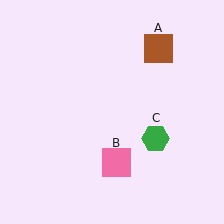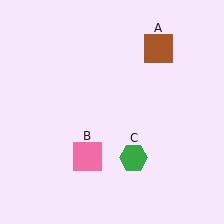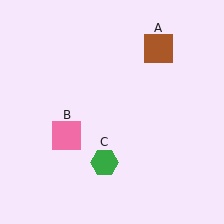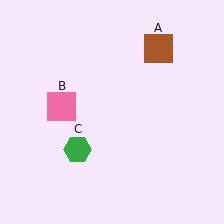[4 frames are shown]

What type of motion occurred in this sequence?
The pink square (object B), green hexagon (object C) rotated clockwise around the center of the scene.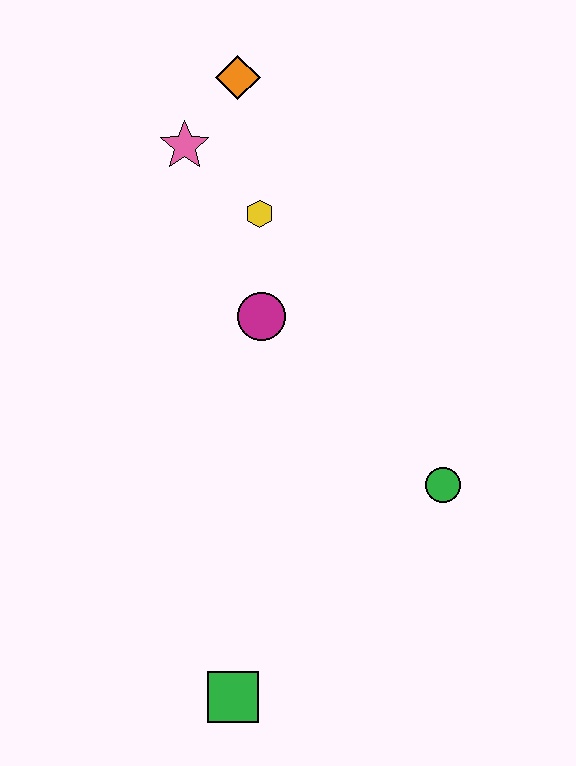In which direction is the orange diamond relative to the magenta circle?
The orange diamond is above the magenta circle.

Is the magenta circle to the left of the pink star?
No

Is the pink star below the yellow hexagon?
No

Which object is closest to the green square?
The green circle is closest to the green square.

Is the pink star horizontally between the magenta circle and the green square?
No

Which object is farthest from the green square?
The orange diamond is farthest from the green square.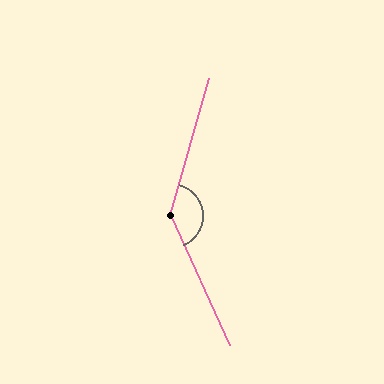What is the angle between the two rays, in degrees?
Approximately 140 degrees.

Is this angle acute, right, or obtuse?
It is obtuse.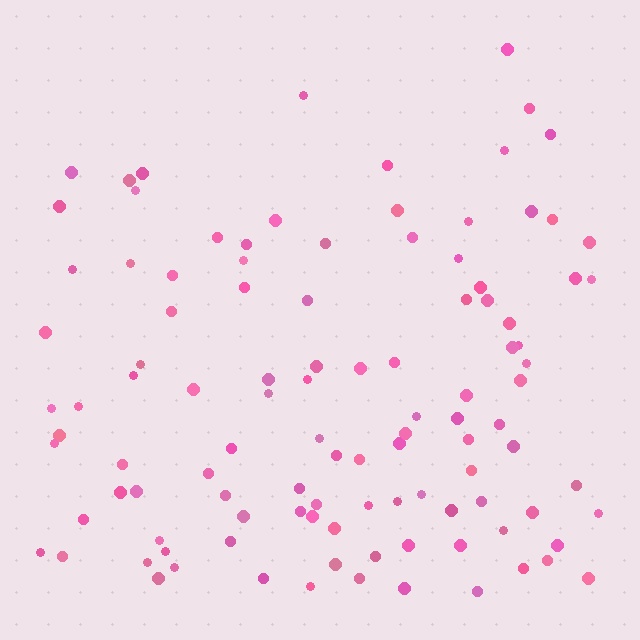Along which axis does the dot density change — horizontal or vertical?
Vertical.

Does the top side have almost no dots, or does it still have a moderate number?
Still a moderate number, just noticeably fewer than the bottom.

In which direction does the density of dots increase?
From top to bottom, with the bottom side densest.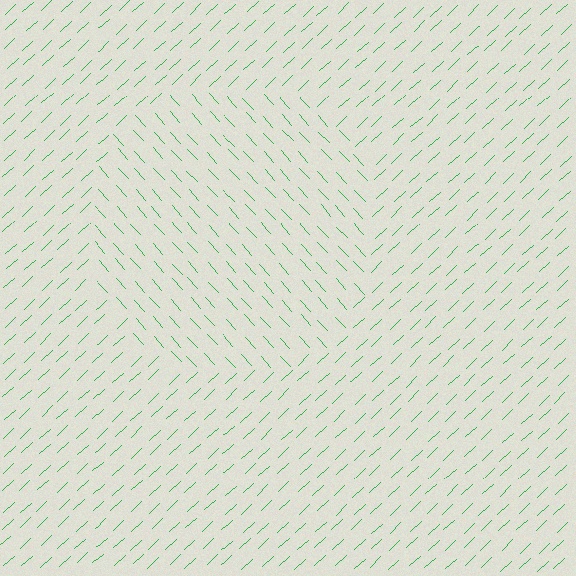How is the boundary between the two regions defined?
The boundary is defined purely by a change in line orientation (approximately 90 degrees difference). All lines are the same color and thickness.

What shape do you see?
I see a circle.